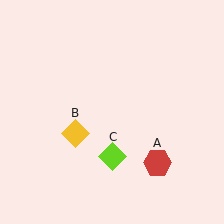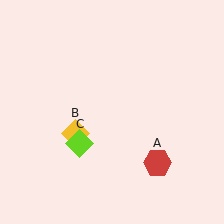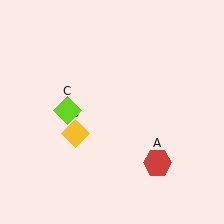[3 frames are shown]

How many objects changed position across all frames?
1 object changed position: lime diamond (object C).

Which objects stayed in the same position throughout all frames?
Red hexagon (object A) and yellow diamond (object B) remained stationary.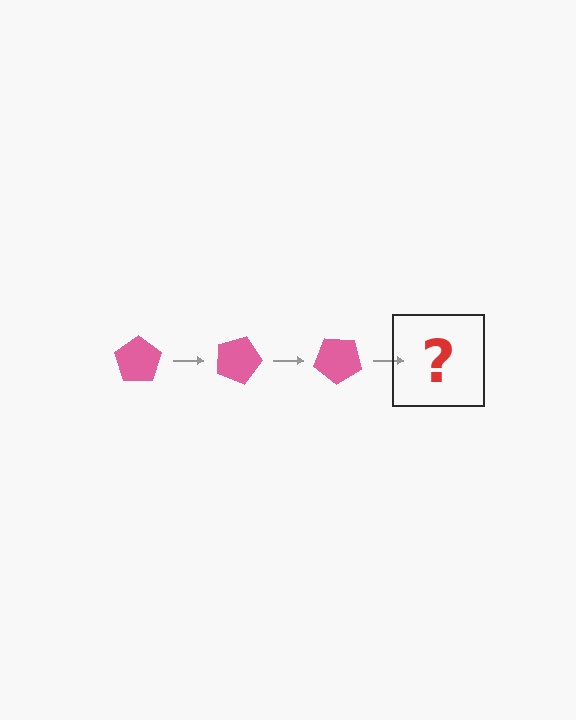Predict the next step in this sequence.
The next step is a pink pentagon rotated 60 degrees.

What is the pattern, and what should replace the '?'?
The pattern is that the pentagon rotates 20 degrees each step. The '?' should be a pink pentagon rotated 60 degrees.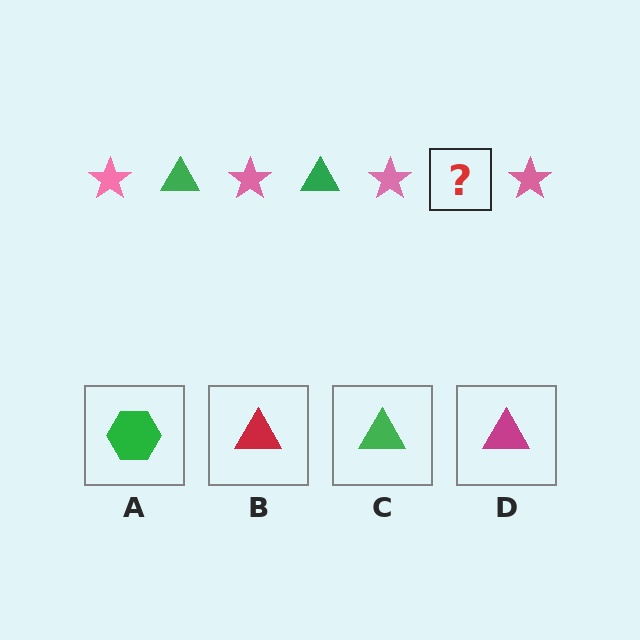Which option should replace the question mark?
Option C.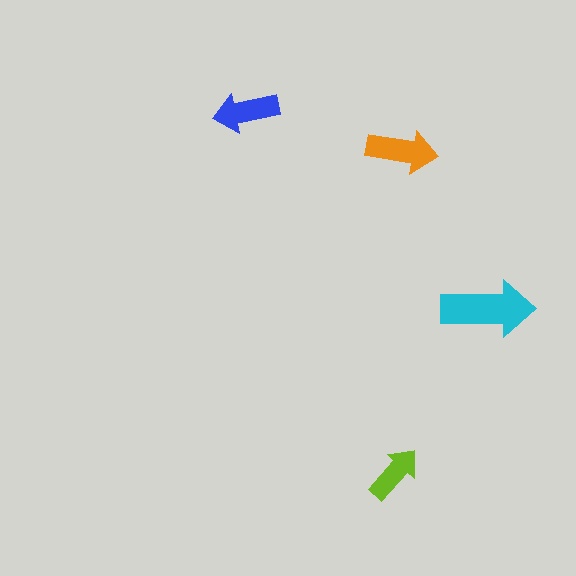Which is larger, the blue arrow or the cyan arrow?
The cyan one.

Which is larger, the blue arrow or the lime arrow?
The blue one.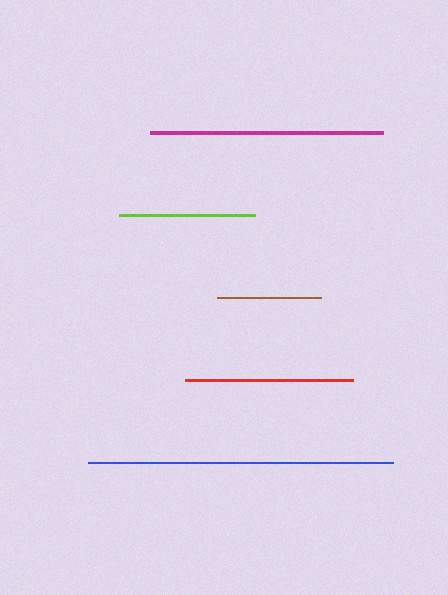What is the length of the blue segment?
The blue segment is approximately 305 pixels long.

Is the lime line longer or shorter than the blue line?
The blue line is longer than the lime line.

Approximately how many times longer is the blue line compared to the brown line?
The blue line is approximately 3.0 times the length of the brown line.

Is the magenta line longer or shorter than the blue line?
The blue line is longer than the magenta line.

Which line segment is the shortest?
The brown line is the shortest at approximately 103 pixels.